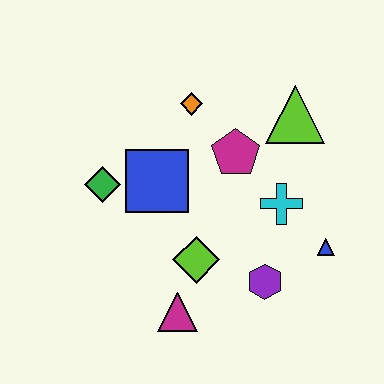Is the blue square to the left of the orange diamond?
Yes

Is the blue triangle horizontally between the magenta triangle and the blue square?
No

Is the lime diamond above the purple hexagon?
Yes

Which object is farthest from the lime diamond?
The lime triangle is farthest from the lime diamond.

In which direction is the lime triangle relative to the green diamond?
The lime triangle is to the right of the green diamond.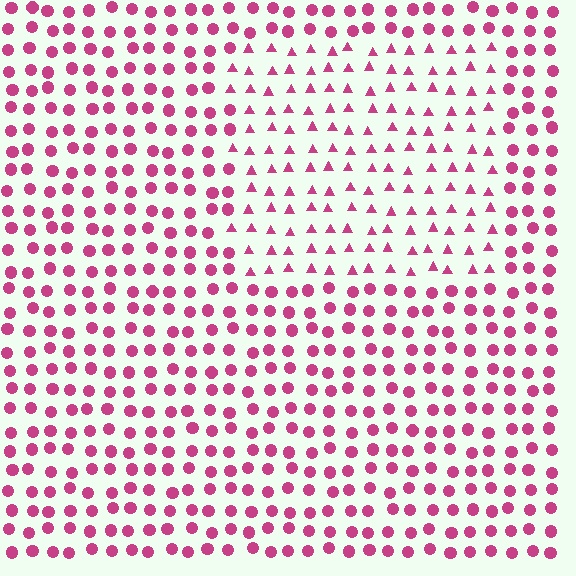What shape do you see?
I see a rectangle.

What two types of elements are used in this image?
The image uses triangles inside the rectangle region and circles outside it.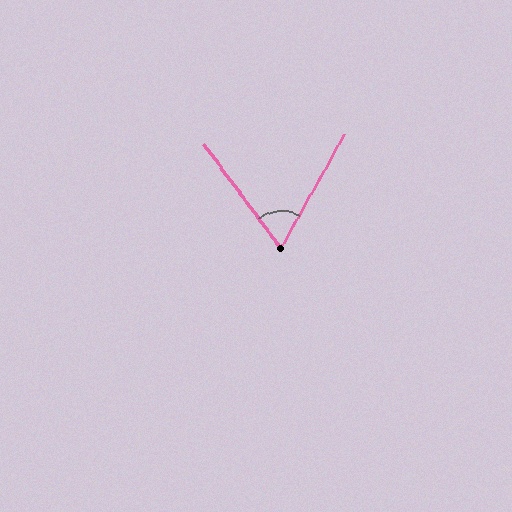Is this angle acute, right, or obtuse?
It is acute.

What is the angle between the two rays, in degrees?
Approximately 66 degrees.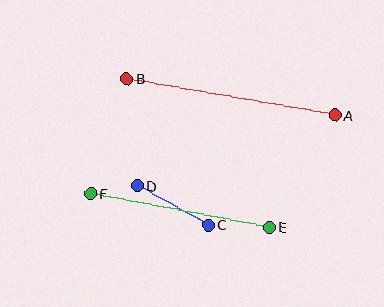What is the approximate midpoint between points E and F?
The midpoint is at approximately (180, 210) pixels.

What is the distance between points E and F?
The distance is approximately 182 pixels.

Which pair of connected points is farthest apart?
Points A and B are farthest apart.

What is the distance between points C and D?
The distance is approximately 82 pixels.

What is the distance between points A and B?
The distance is approximately 211 pixels.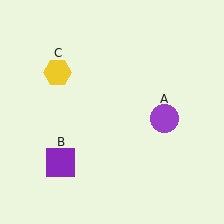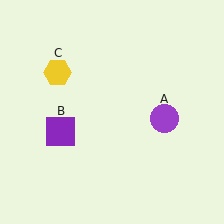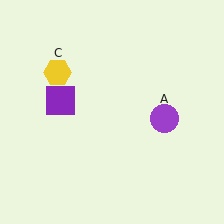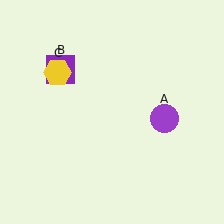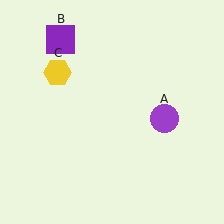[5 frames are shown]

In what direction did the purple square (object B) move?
The purple square (object B) moved up.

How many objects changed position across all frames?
1 object changed position: purple square (object B).